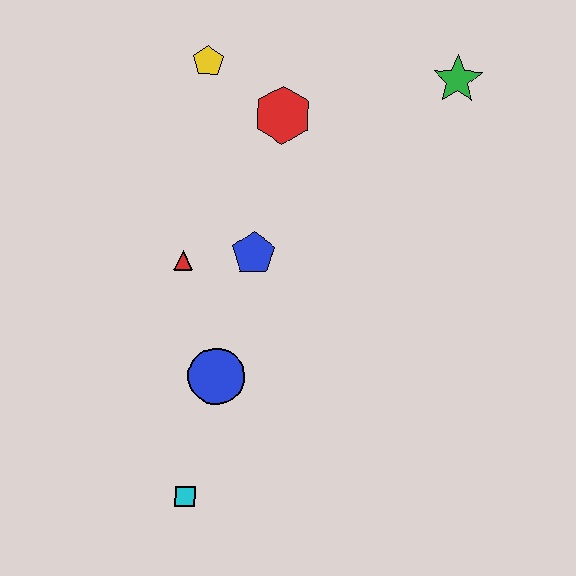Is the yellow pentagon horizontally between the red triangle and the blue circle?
Yes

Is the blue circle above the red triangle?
No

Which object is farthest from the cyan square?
The green star is farthest from the cyan square.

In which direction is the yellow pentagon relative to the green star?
The yellow pentagon is to the left of the green star.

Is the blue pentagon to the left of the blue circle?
No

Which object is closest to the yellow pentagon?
The red hexagon is closest to the yellow pentagon.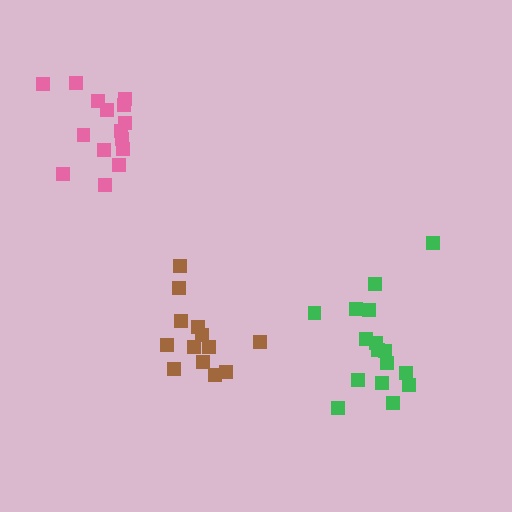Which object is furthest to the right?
The green cluster is rightmost.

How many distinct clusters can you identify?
There are 3 distinct clusters.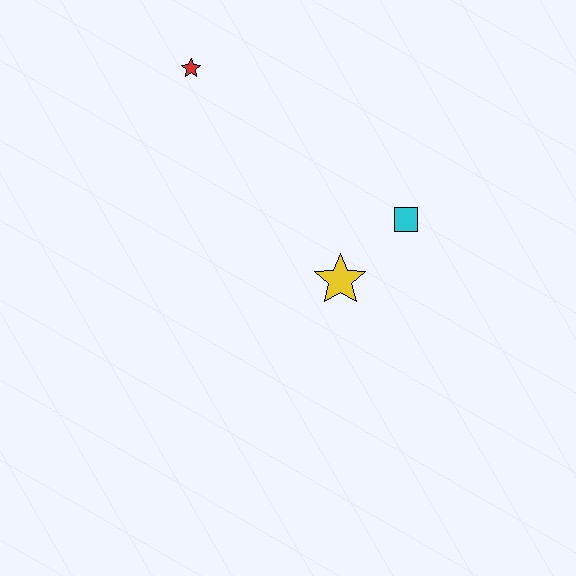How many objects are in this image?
There are 3 objects.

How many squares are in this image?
There is 1 square.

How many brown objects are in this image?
There are no brown objects.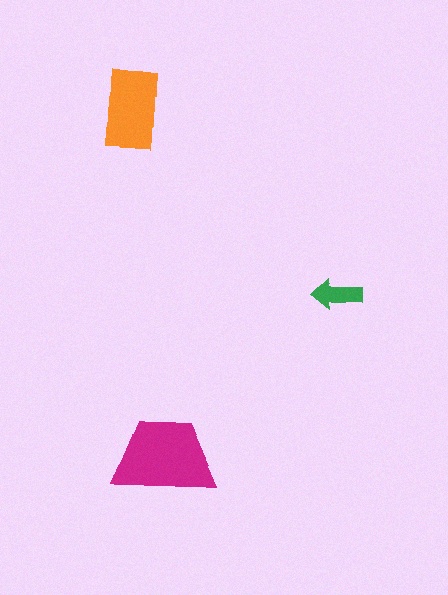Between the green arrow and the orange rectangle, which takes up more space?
The orange rectangle.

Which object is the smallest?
The green arrow.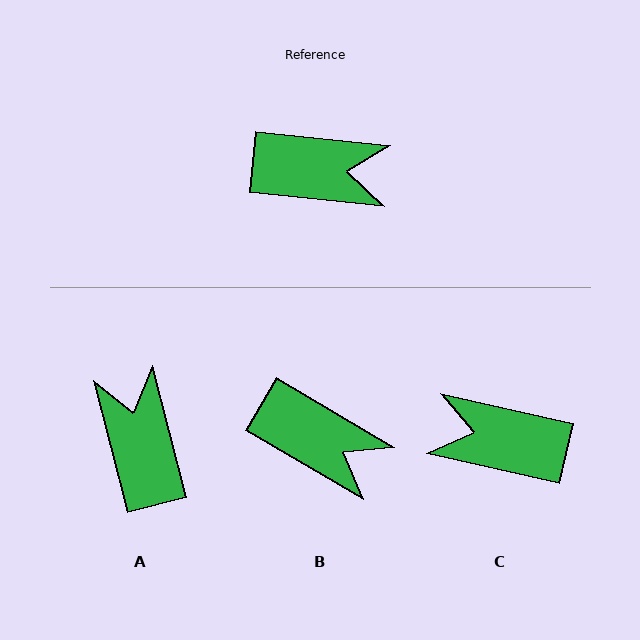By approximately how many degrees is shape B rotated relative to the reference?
Approximately 25 degrees clockwise.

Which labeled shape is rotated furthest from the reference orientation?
C, about 173 degrees away.